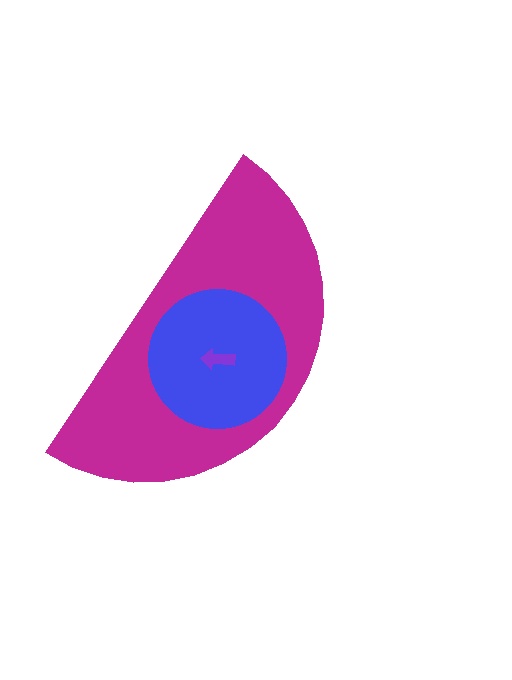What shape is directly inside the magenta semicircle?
The blue circle.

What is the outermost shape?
The magenta semicircle.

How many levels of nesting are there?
3.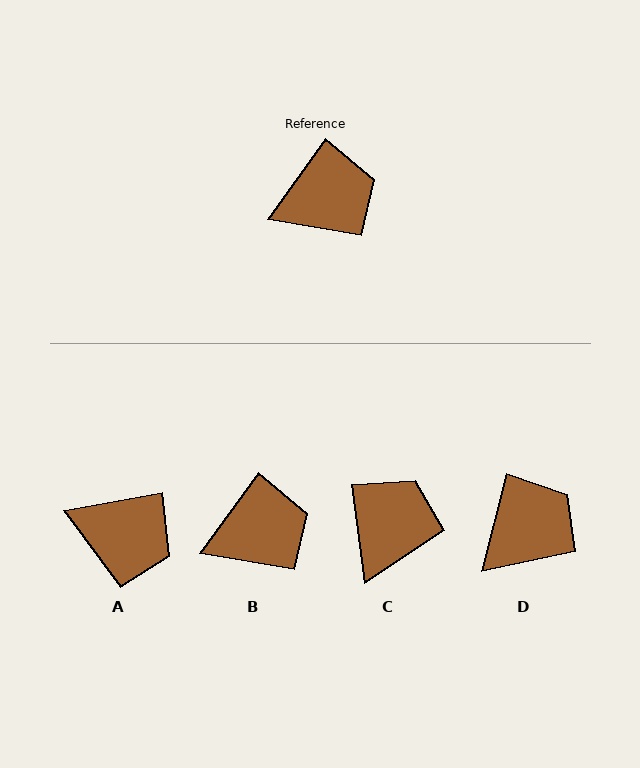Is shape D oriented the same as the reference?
No, it is off by about 21 degrees.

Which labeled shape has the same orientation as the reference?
B.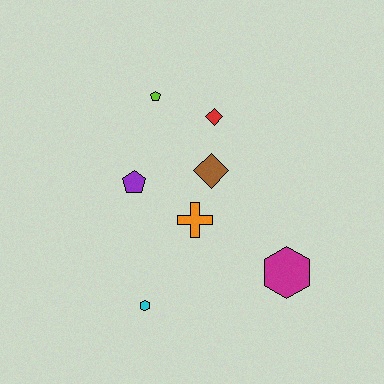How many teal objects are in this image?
There are no teal objects.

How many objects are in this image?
There are 7 objects.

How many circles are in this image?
There are no circles.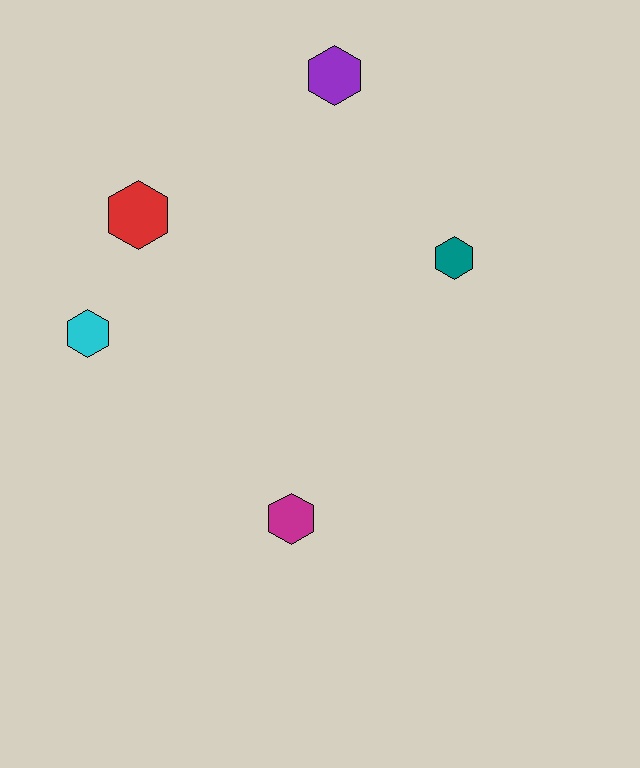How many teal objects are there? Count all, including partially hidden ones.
There is 1 teal object.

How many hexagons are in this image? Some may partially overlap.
There are 5 hexagons.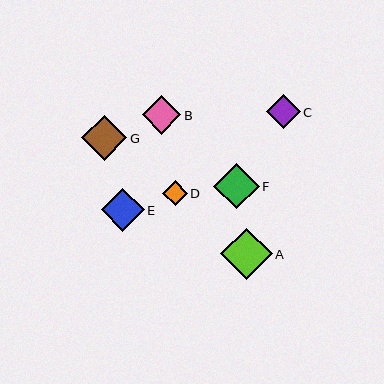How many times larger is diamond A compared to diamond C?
Diamond A is approximately 1.5 times the size of diamond C.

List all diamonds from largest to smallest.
From largest to smallest: A, F, G, E, B, C, D.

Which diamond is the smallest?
Diamond D is the smallest with a size of approximately 24 pixels.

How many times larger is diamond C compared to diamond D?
Diamond C is approximately 1.4 times the size of diamond D.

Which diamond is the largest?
Diamond A is the largest with a size of approximately 52 pixels.